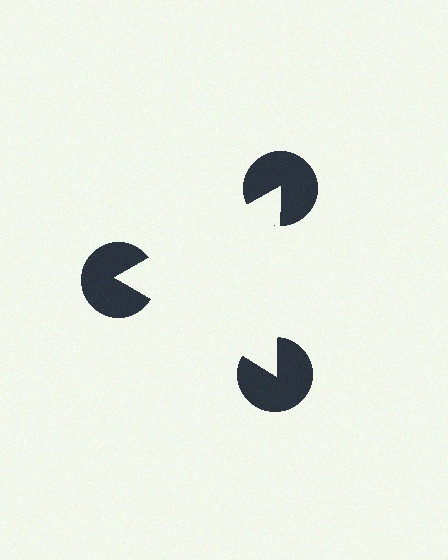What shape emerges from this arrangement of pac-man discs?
An illusory triangle — its edges are inferred from the aligned wedge cuts in the pac-man discs, not physically drawn.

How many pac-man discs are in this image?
There are 3 — one at each vertex of the illusory triangle.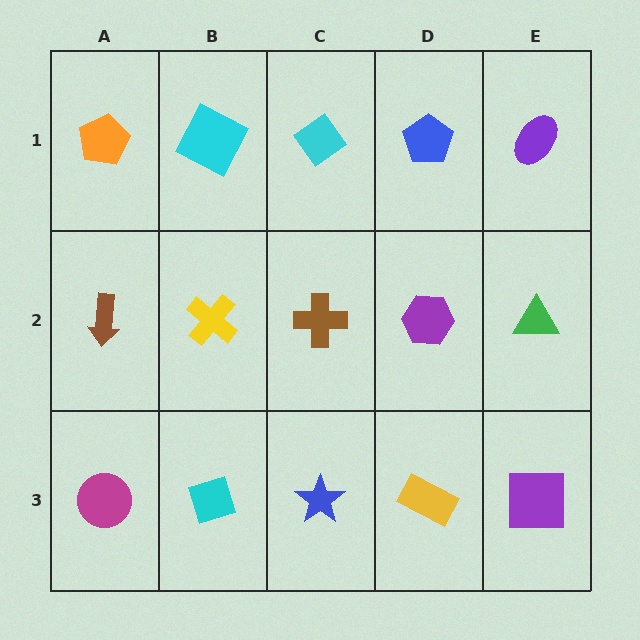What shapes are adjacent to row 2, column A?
An orange pentagon (row 1, column A), a magenta circle (row 3, column A), a yellow cross (row 2, column B).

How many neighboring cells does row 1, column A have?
2.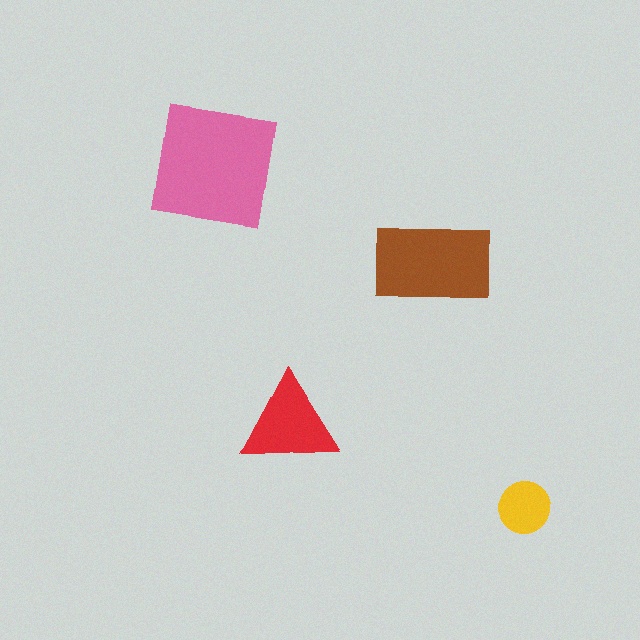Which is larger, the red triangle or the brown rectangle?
The brown rectangle.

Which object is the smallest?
The yellow circle.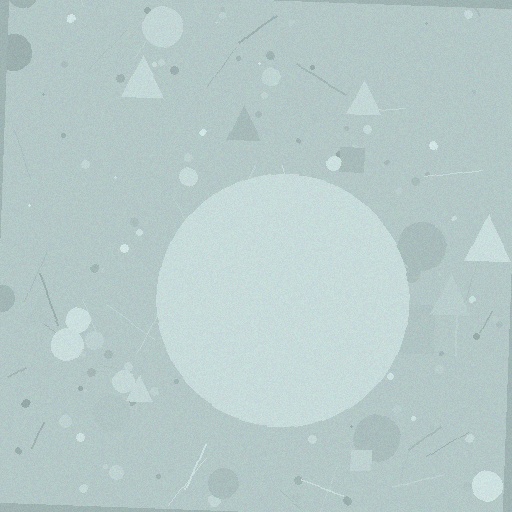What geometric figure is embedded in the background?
A circle is embedded in the background.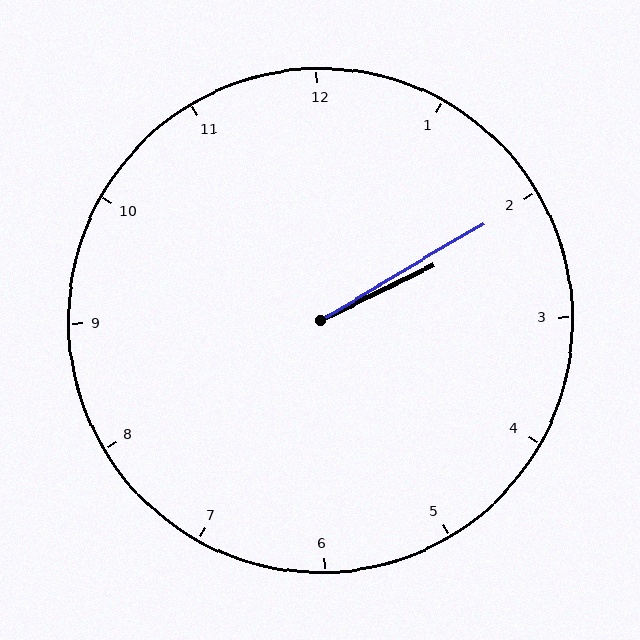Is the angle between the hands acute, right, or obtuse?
It is acute.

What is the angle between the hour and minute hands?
Approximately 5 degrees.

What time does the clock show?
2:10.